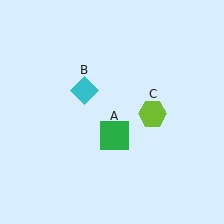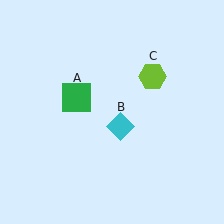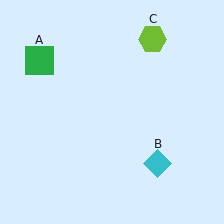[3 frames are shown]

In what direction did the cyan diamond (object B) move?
The cyan diamond (object B) moved down and to the right.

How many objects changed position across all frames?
3 objects changed position: green square (object A), cyan diamond (object B), lime hexagon (object C).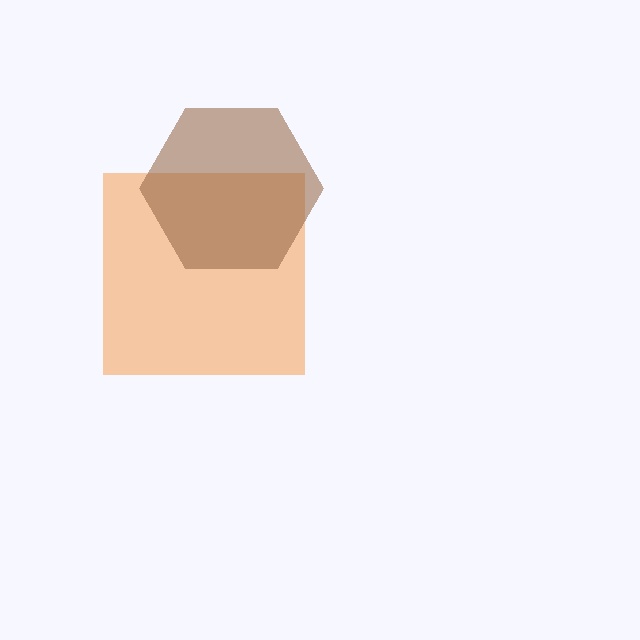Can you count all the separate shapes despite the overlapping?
Yes, there are 2 separate shapes.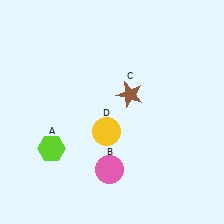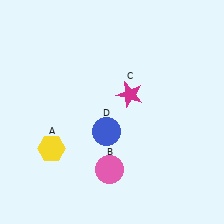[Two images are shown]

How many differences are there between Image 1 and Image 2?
There are 3 differences between the two images.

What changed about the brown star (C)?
In Image 1, C is brown. In Image 2, it changed to magenta.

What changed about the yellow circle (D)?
In Image 1, D is yellow. In Image 2, it changed to blue.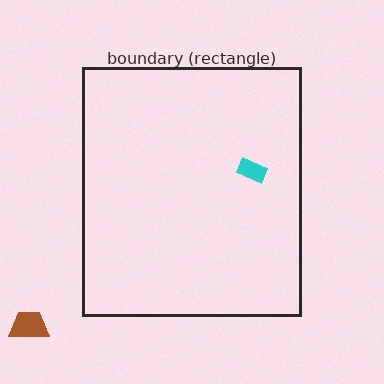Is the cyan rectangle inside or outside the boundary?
Inside.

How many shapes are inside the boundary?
1 inside, 1 outside.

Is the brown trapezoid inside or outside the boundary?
Outside.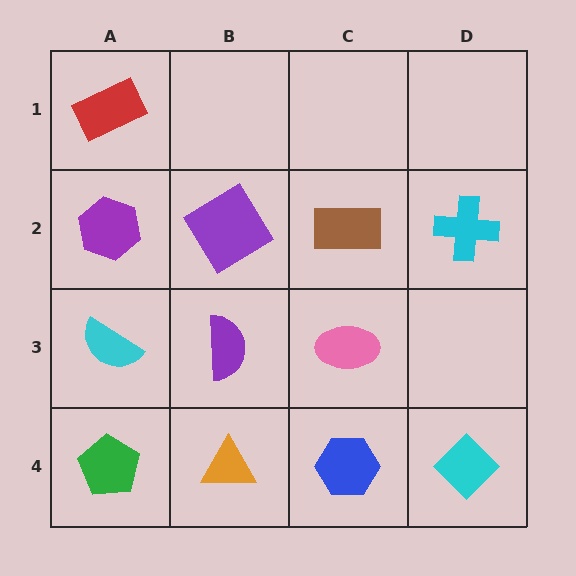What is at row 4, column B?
An orange triangle.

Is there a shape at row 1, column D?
No, that cell is empty.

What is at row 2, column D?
A cyan cross.